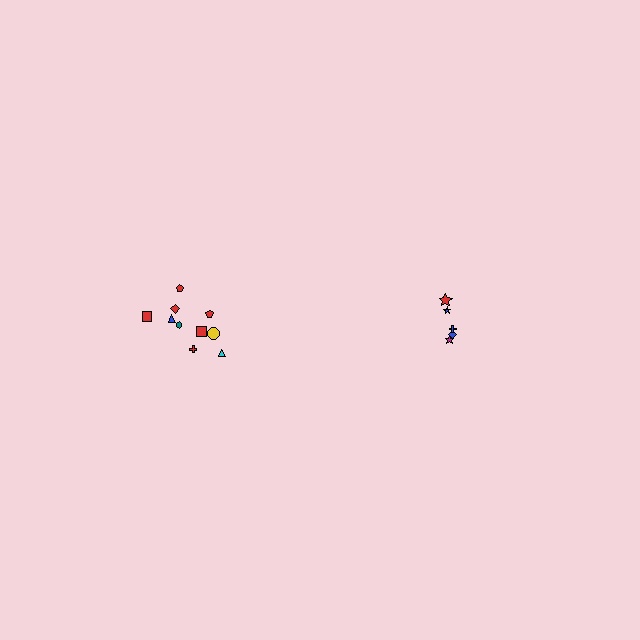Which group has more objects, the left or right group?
The left group.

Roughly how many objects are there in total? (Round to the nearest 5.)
Roughly 15 objects in total.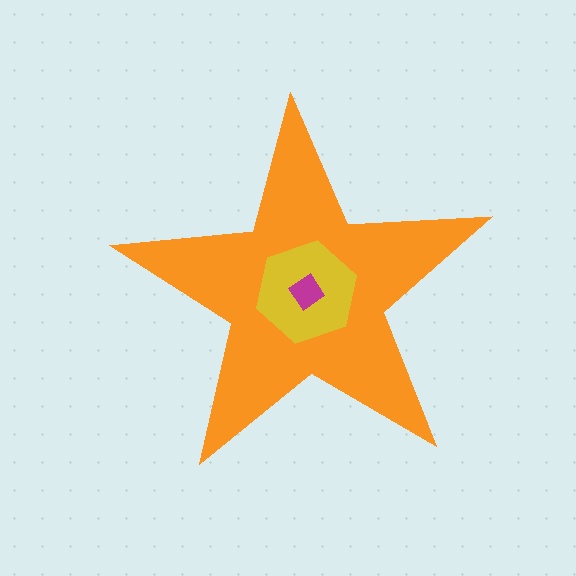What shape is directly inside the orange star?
The yellow hexagon.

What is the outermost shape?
The orange star.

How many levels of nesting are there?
3.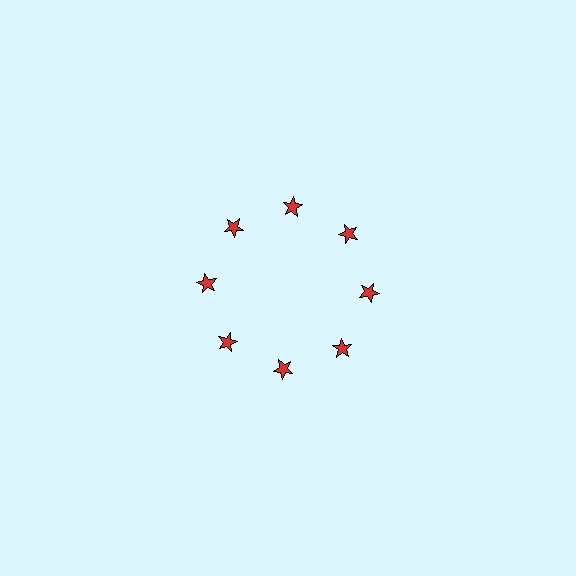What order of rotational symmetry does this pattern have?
This pattern has 8-fold rotational symmetry.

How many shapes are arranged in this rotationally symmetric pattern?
There are 8 shapes, arranged in 8 groups of 1.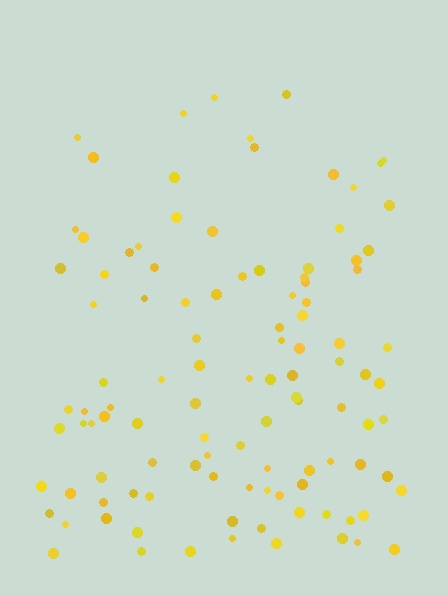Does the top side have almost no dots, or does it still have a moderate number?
Still a moderate number, just noticeably fewer than the bottom.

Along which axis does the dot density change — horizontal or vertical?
Vertical.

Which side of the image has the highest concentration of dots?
The bottom.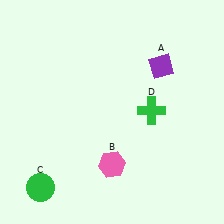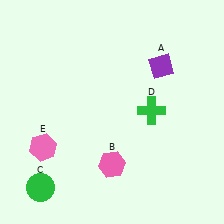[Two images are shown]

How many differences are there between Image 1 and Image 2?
There is 1 difference between the two images.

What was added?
A pink hexagon (E) was added in Image 2.